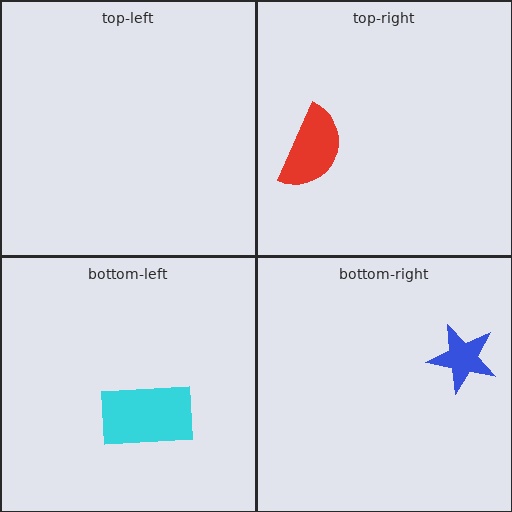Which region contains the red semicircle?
The top-right region.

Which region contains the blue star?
The bottom-right region.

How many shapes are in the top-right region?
1.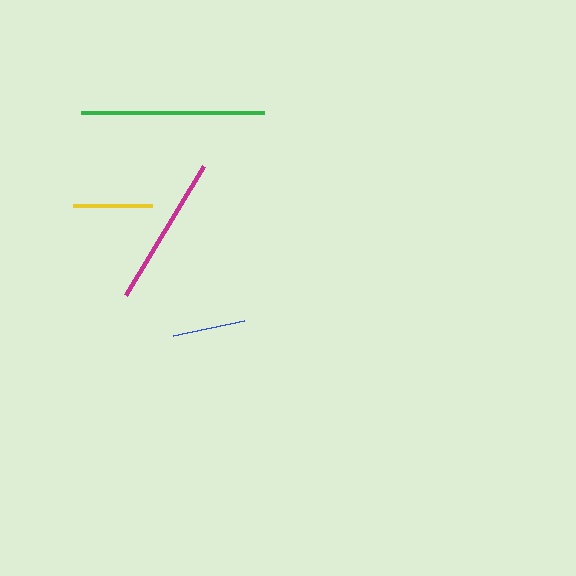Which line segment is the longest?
The green line is the longest at approximately 184 pixels.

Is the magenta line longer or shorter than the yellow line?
The magenta line is longer than the yellow line.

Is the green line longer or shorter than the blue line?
The green line is longer than the blue line.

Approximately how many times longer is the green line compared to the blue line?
The green line is approximately 2.5 times the length of the blue line.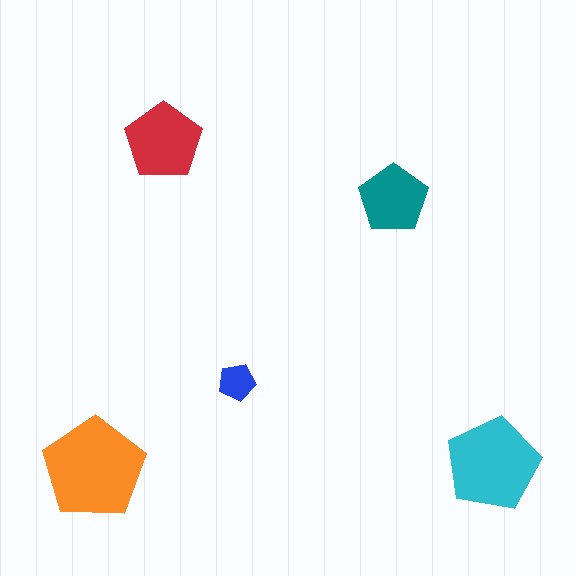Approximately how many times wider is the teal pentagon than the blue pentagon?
About 2 times wider.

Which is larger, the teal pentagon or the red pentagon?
The red one.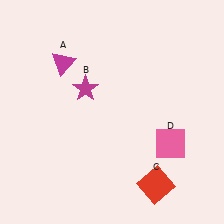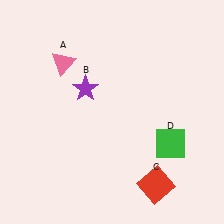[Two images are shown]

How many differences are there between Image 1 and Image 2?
There are 3 differences between the two images.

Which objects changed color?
A changed from magenta to pink. B changed from magenta to purple. D changed from pink to green.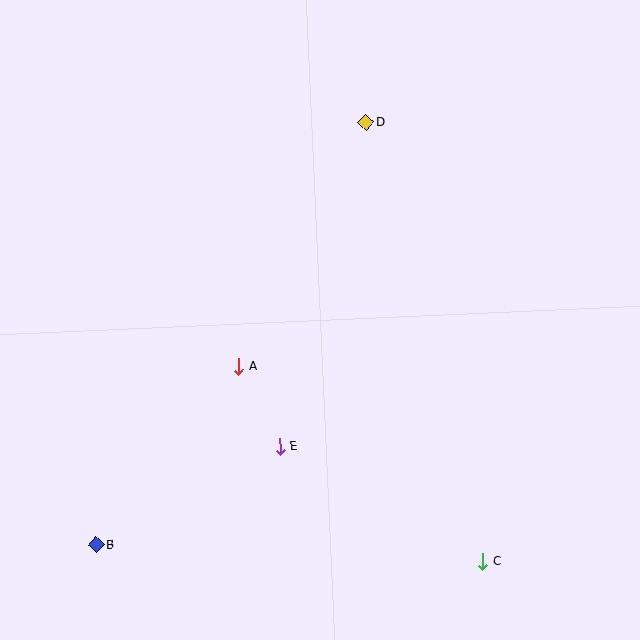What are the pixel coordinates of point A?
Point A is at (239, 367).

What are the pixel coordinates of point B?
Point B is at (96, 545).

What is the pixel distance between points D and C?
The distance between D and C is 455 pixels.